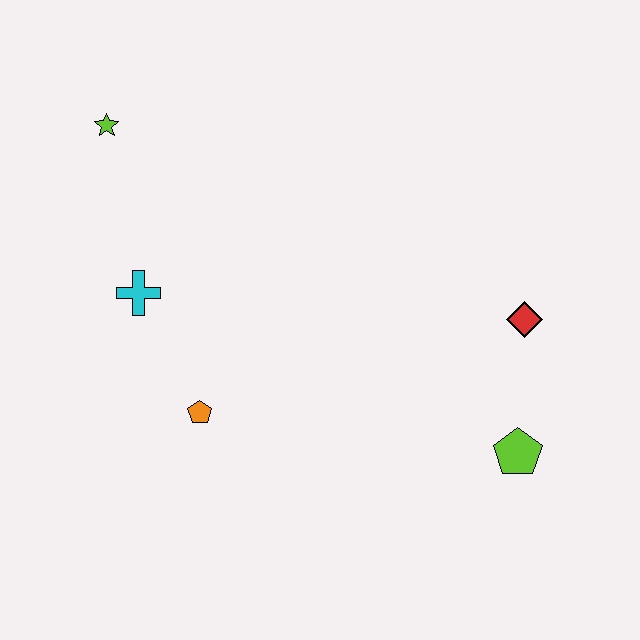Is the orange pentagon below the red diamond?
Yes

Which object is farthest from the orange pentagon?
The red diamond is farthest from the orange pentagon.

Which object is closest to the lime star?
The cyan cross is closest to the lime star.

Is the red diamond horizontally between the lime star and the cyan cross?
No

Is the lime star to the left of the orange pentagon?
Yes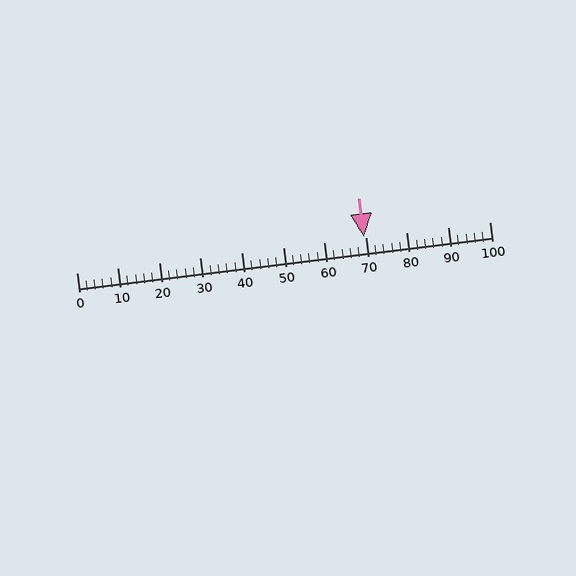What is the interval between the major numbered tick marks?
The major tick marks are spaced 10 units apart.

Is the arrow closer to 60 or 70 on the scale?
The arrow is closer to 70.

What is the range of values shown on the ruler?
The ruler shows values from 0 to 100.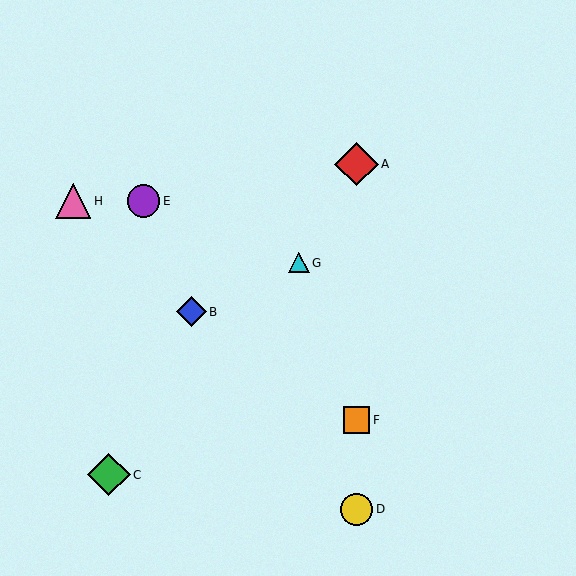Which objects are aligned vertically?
Objects A, D, F are aligned vertically.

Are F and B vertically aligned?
No, F is at x≈356 and B is at x≈191.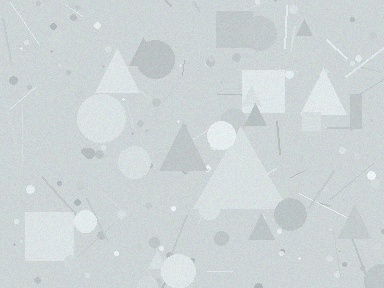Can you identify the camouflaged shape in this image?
The camouflaged shape is a triangle.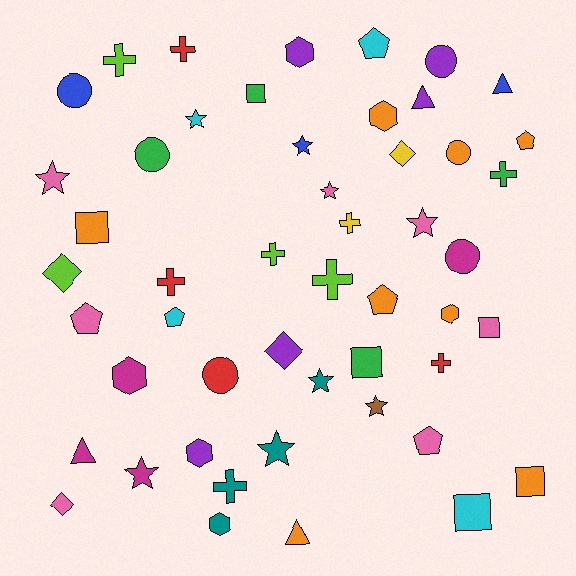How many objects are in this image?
There are 50 objects.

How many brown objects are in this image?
There is 1 brown object.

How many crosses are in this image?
There are 9 crosses.